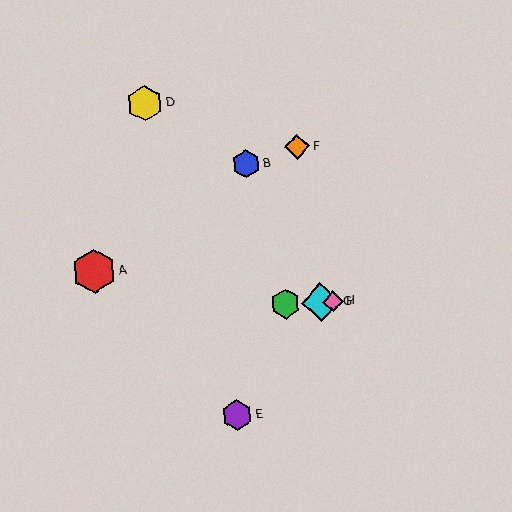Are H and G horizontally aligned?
Yes, both are at y≈302.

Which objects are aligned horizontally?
Objects C, G, H are aligned horizontally.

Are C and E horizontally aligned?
No, C is at y≈304 and E is at y≈415.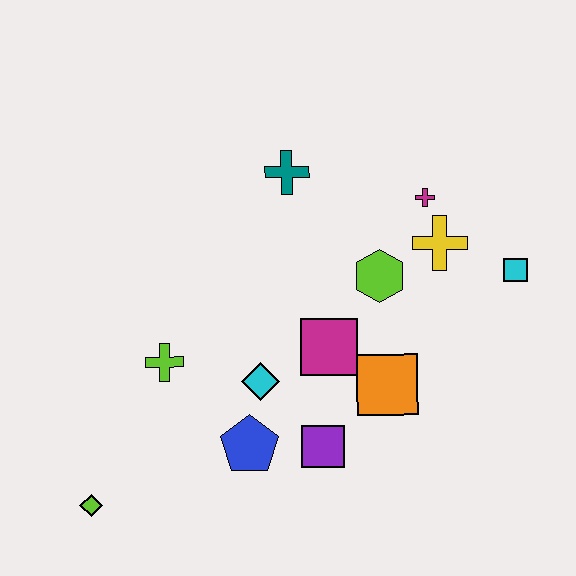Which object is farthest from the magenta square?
The lime diamond is farthest from the magenta square.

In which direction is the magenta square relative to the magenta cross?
The magenta square is below the magenta cross.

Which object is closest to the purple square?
The blue pentagon is closest to the purple square.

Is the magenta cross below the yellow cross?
No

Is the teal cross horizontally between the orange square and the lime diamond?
Yes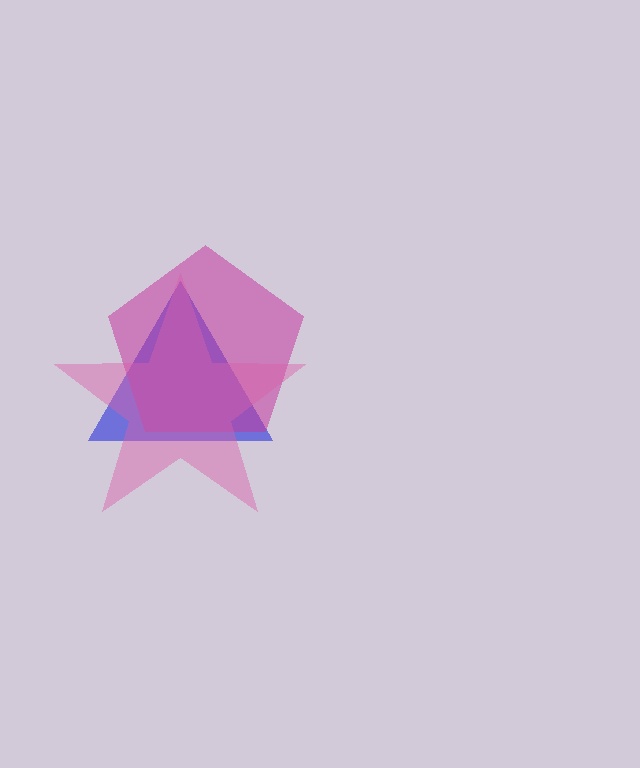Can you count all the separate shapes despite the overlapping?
Yes, there are 3 separate shapes.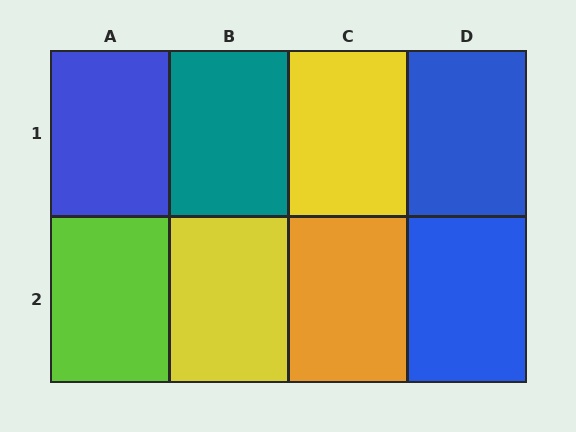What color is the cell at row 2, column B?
Yellow.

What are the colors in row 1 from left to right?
Blue, teal, yellow, blue.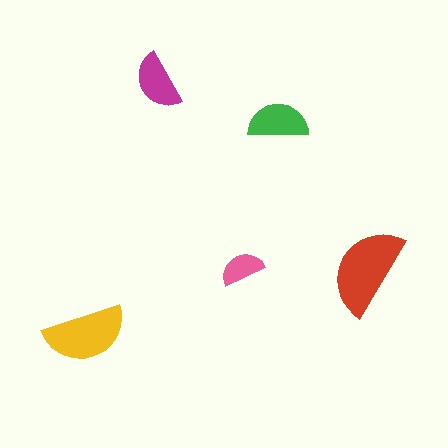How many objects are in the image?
There are 5 objects in the image.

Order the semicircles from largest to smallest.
the red one, the yellow one, the green one, the magenta one, the pink one.